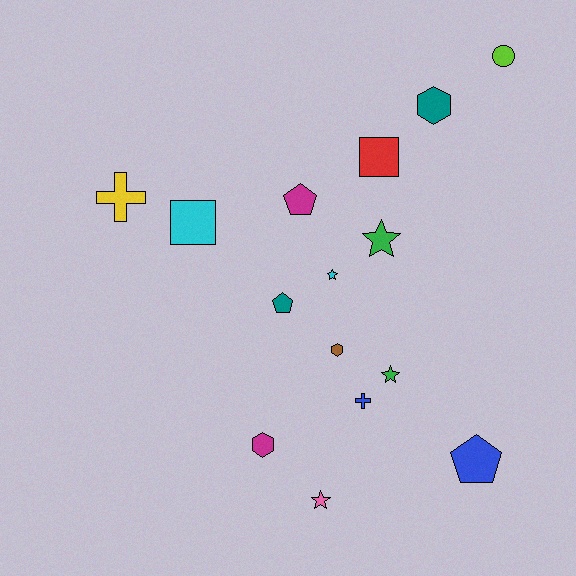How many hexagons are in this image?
There are 3 hexagons.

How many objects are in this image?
There are 15 objects.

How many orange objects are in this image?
There are no orange objects.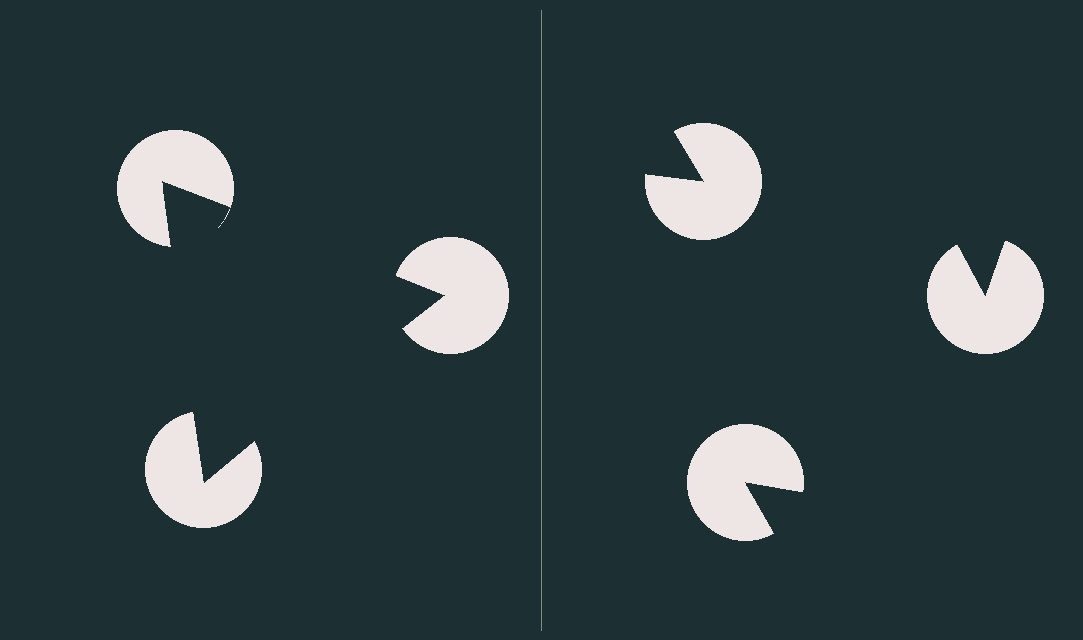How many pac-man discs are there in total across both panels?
6 — 3 on each side.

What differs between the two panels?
The pac-man discs are positioned identically on both sides; only the wedge orientations differ. On the left they align to a triangle; on the right they are misaligned.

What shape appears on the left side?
An illusory triangle.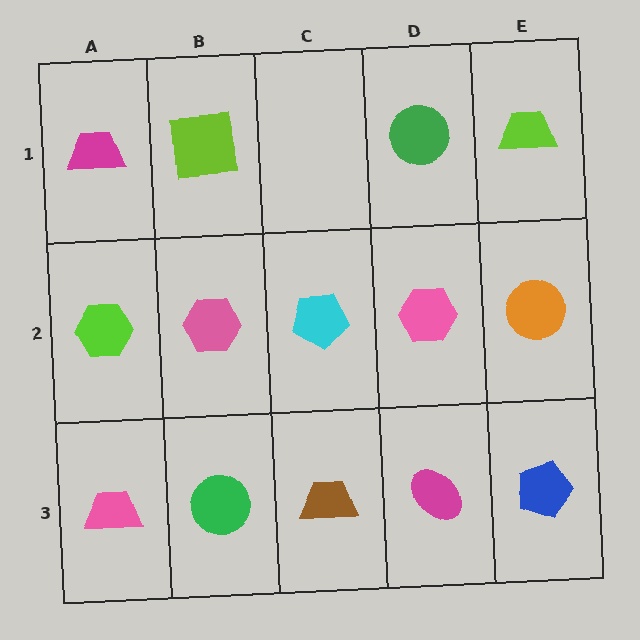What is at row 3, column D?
A magenta ellipse.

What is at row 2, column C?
A cyan pentagon.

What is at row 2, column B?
A pink hexagon.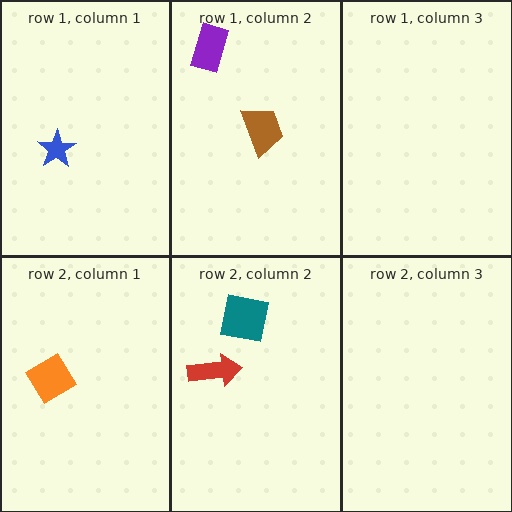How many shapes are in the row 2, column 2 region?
2.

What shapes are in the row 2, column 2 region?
The red arrow, the teal square.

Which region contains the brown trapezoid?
The row 1, column 2 region.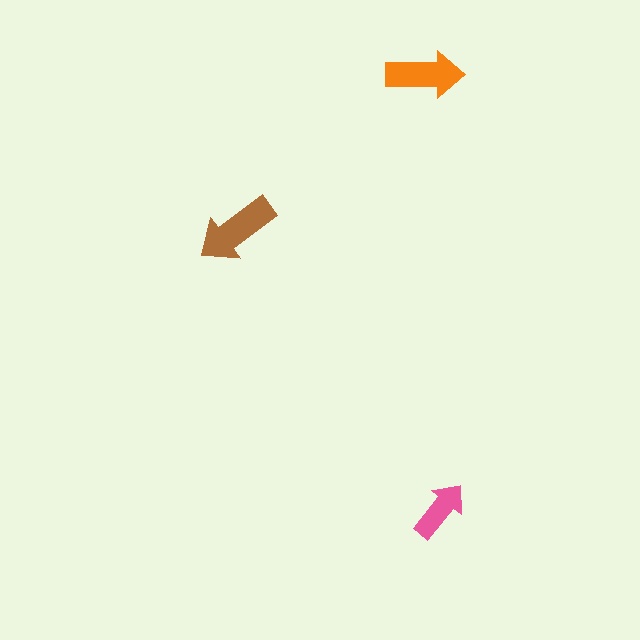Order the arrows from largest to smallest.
the brown one, the orange one, the pink one.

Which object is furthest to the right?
The pink arrow is rightmost.